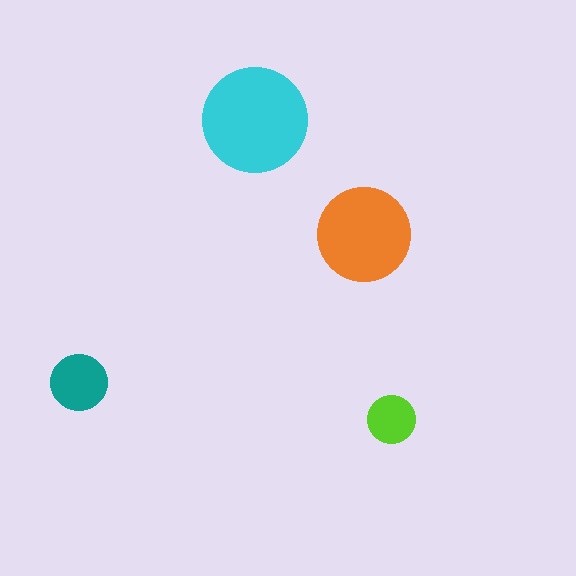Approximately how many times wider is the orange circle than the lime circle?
About 2 times wider.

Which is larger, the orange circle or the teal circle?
The orange one.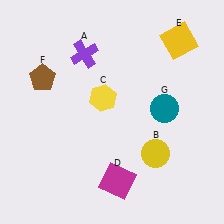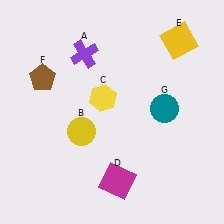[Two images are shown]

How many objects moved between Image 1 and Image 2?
1 object moved between the two images.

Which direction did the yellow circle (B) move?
The yellow circle (B) moved left.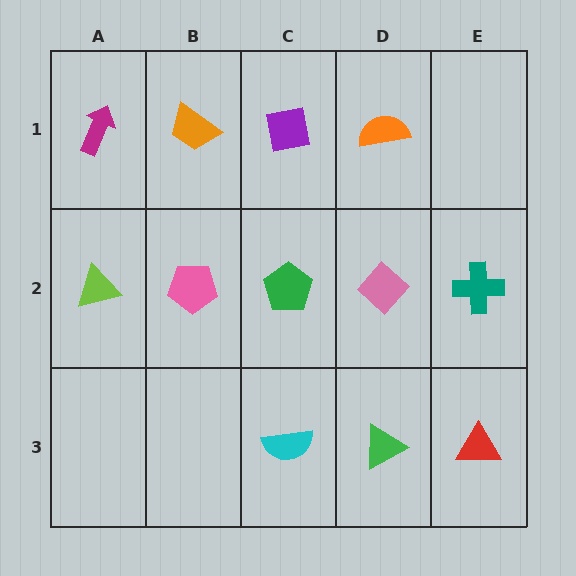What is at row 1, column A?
A magenta arrow.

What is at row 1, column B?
An orange trapezoid.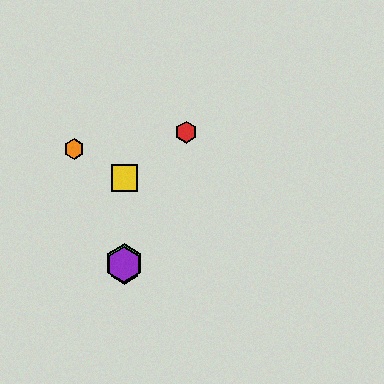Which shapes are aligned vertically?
The blue hexagon, the green hexagon, the yellow square, the purple hexagon are aligned vertically.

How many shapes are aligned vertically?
4 shapes (the blue hexagon, the green hexagon, the yellow square, the purple hexagon) are aligned vertically.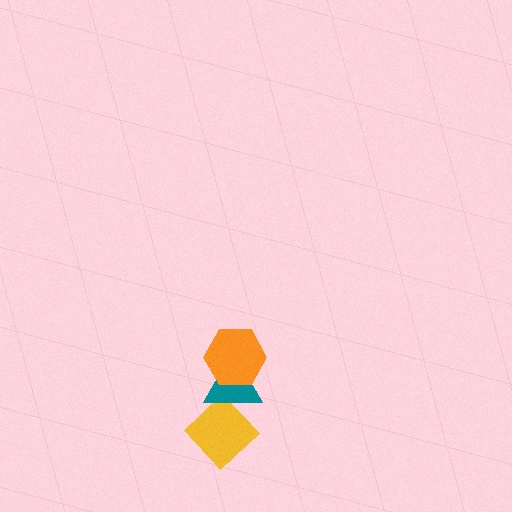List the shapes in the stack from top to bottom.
From top to bottom: the orange hexagon, the teal triangle, the yellow diamond.